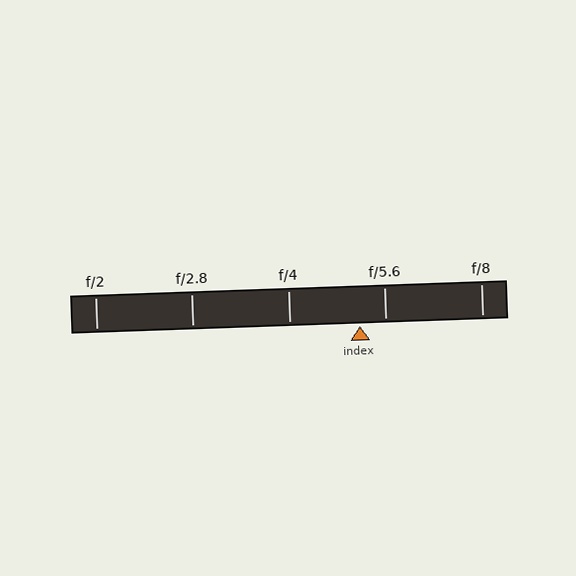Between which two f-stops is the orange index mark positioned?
The index mark is between f/4 and f/5.6.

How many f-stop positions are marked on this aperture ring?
There are 5 f-stop positions marked.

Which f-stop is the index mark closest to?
The index mark is closest to f/5.6.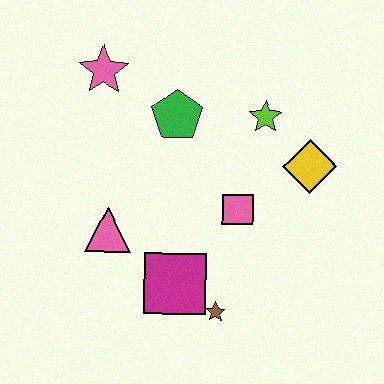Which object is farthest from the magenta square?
The pink star is farthest from the magenta square.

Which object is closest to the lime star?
The yellow diamond is closest to the lime star.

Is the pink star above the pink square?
Yes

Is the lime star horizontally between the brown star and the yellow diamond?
Yes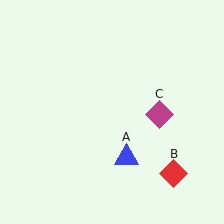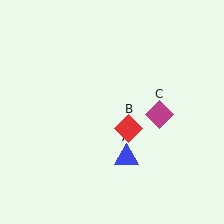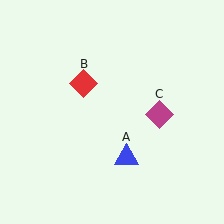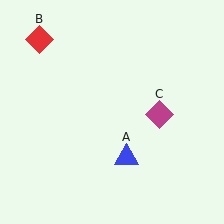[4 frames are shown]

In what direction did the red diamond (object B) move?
The red diamond (object B) moved up and to the left.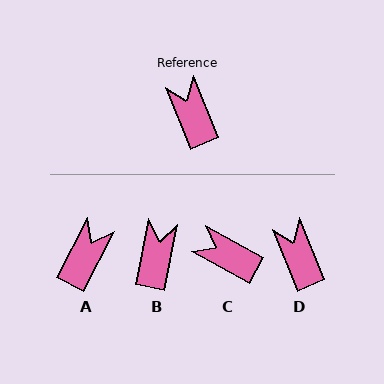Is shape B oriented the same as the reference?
No, it is off by about 33 degrees.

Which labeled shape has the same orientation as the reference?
D.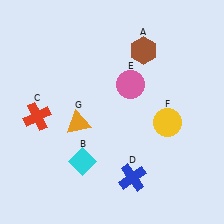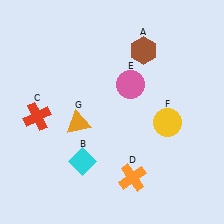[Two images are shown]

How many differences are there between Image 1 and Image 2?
There is 1 difference between the two images.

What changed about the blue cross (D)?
In Image 1, D is blue. In Image 2, it changed to orange.